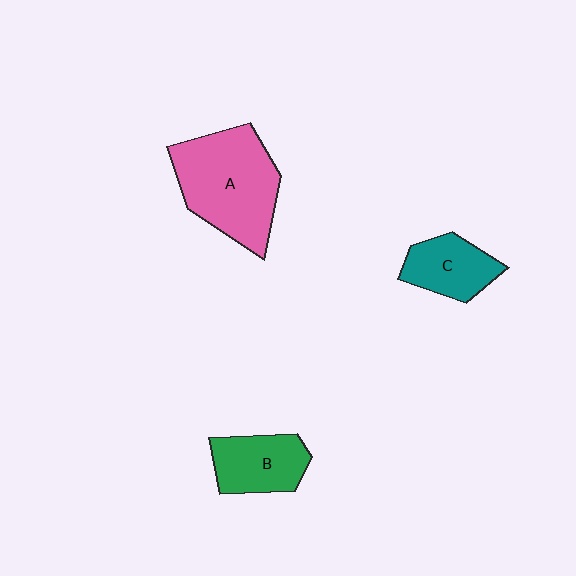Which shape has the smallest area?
Shape C (teal).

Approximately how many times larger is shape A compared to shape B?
Approximately 1.8 times.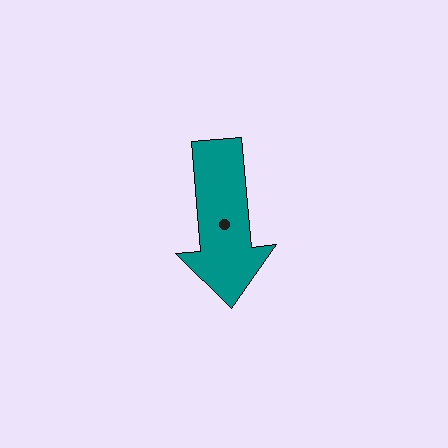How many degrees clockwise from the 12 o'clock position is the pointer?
Approximately 175 degrees.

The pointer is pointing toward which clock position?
Roughly 6 o'clock.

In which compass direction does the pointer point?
South.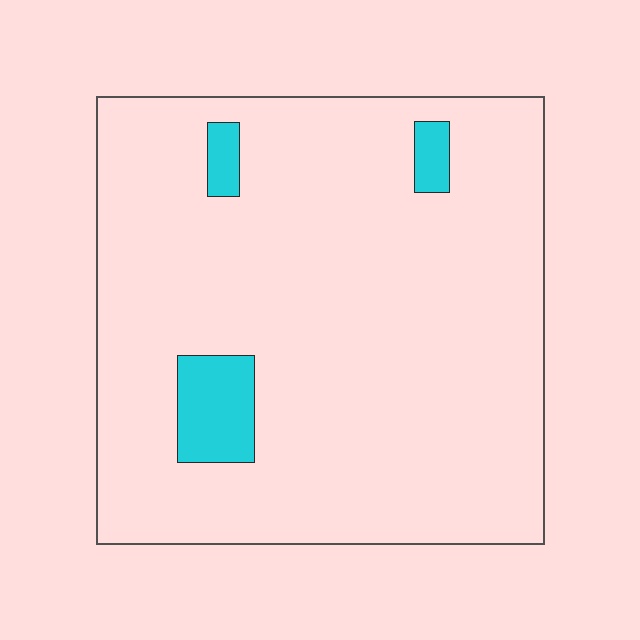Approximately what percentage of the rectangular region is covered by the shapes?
Approximately 5%.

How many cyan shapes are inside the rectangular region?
3.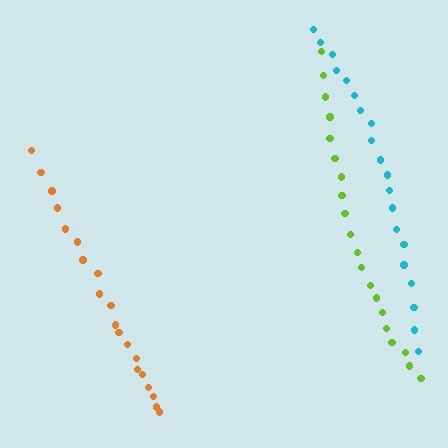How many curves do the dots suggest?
There are 3 distinct paths.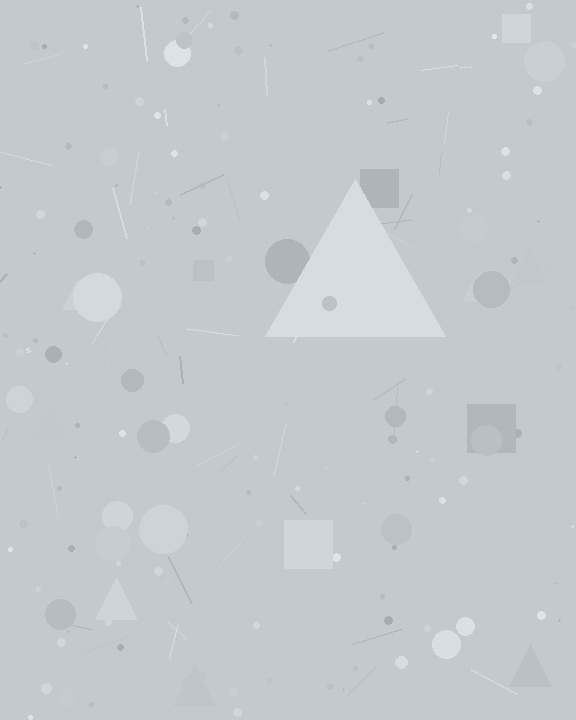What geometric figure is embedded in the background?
A triangle is embedded in the background.